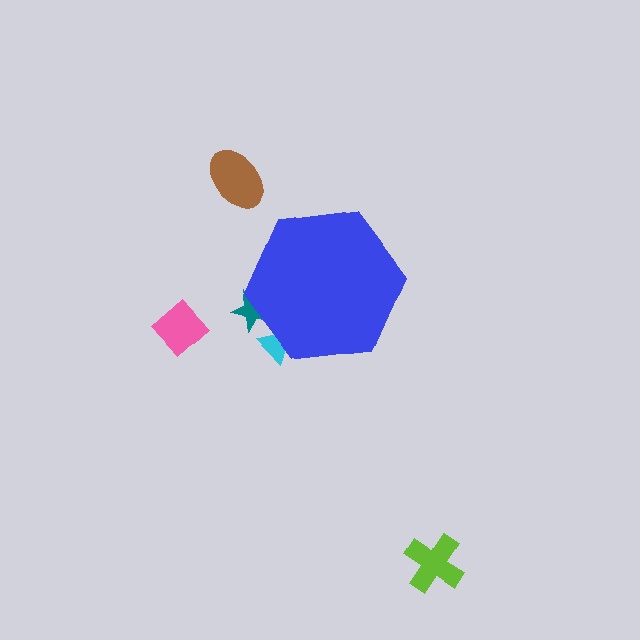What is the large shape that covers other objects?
A blue hexagon.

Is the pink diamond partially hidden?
No, the pink diamond is fully visible.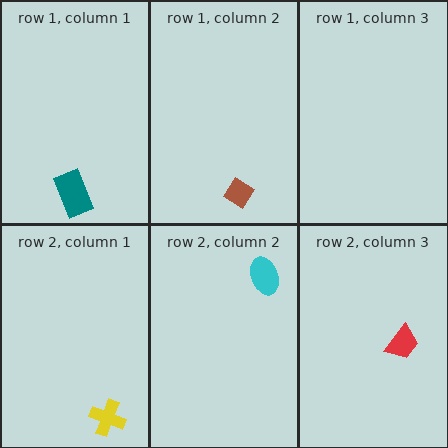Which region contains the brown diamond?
The row 1, column 2 region.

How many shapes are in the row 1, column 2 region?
1.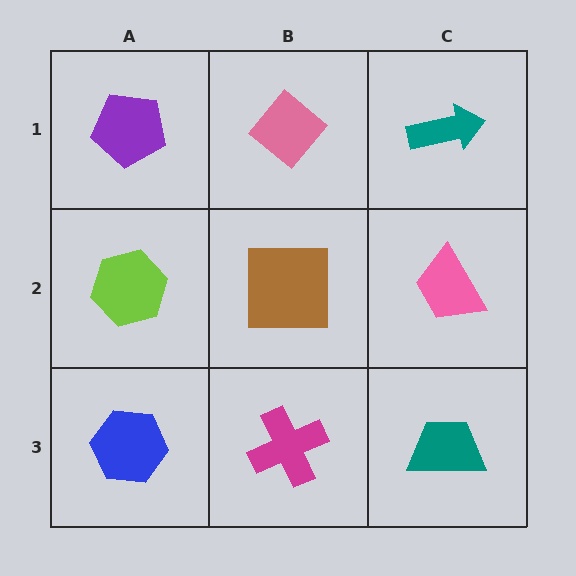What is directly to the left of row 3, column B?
A blue hexagon.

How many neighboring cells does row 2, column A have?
3.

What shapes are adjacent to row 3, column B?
A brown square (row 2, column B), a blue hexagon (row 3, column A), a teal trapezoid (row 3, column C).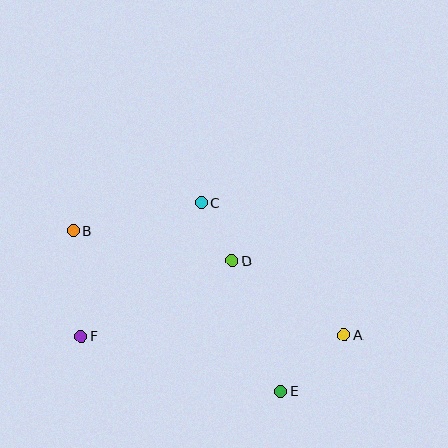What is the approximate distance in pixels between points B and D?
The distance between B and D is approximately 162 pixels.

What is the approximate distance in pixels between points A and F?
The distance between A and F is approximately 263 pixels.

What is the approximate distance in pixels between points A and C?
The distance between A and C is approximately 195 pixels.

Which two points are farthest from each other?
Points A and B are farthest from each other.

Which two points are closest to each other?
Points C and D are closest to each other.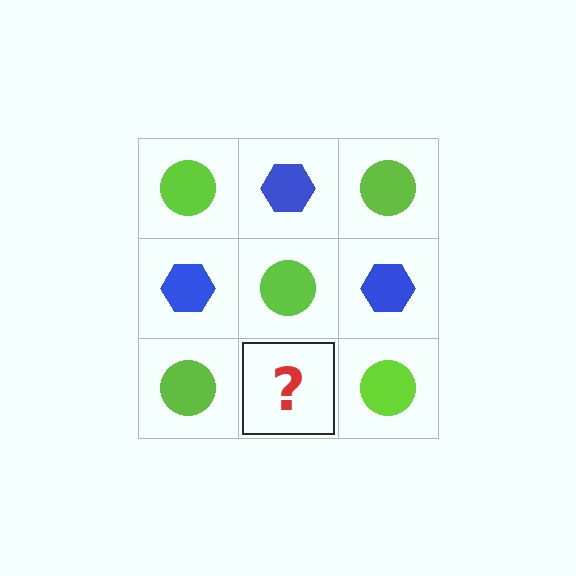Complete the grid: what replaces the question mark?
The question mark should be replaced with a blue hexagon.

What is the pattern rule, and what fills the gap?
The rule is that it alternates lime circle and blue hexagon in a checkerboard pattern. The gap should be filled with a blue hexagon.